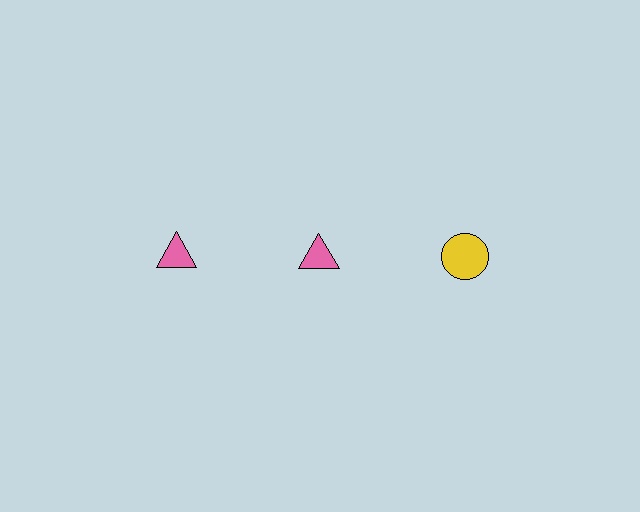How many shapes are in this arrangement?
There are 3 shapes arranged in a grid pattern.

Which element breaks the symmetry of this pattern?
The yellow circle in the top row, center column breaks the symmetry. All other shapes are pink triangles.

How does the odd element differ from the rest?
It differs in both color (yellow instead of pink) and shape (circle instead of triangle).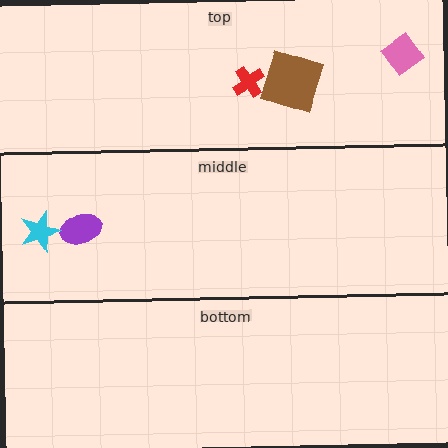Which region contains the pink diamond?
The top region.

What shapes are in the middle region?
The purple ellipse, the cyan star.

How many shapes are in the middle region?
2.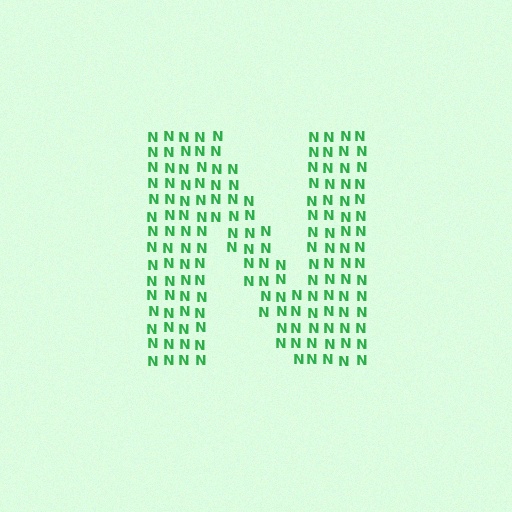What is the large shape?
The large shape is the letter N.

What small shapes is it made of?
It is made of small letter N's.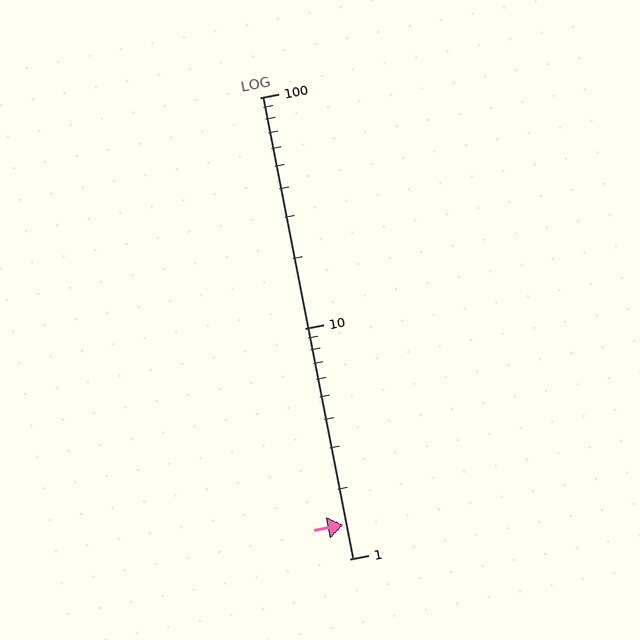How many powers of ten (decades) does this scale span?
The scale spans 2 decades, from 1 to 100.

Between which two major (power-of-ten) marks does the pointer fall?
The pointer is between 1 and 10.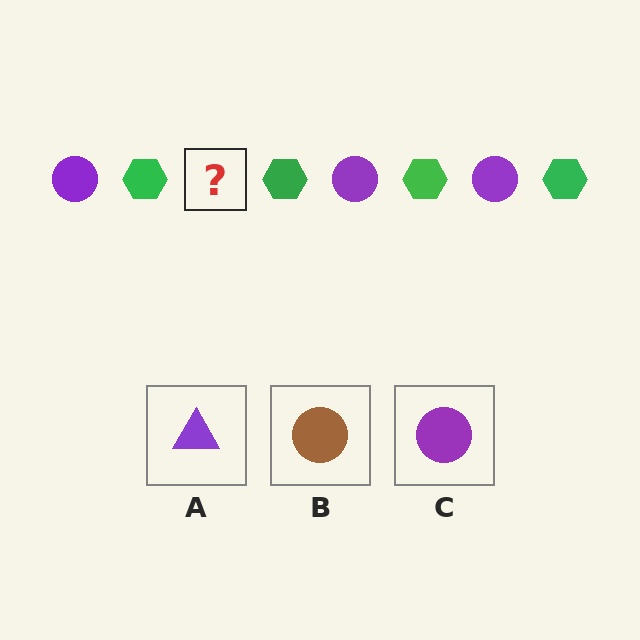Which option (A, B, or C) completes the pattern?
C.